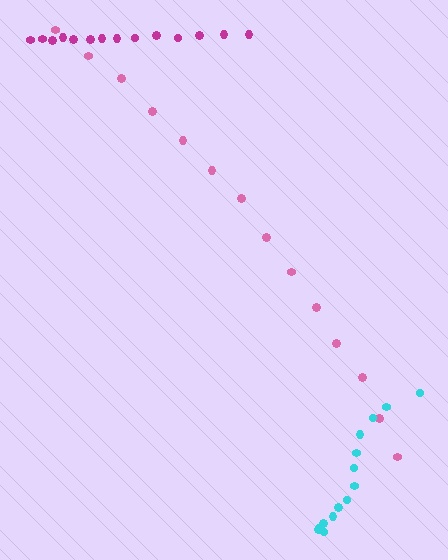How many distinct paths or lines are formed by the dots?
There are 3 distinct paths.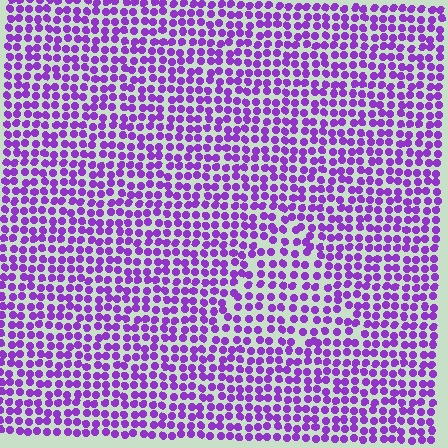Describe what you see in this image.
The image contains small purple elements arranged at two different densities. A triangle-shaped region is visible where the elements are less densely packed than the surrounding area.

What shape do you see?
I see a triangle.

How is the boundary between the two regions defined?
The boundary is defined by a change in element density (approximately 1.4x ratio). All elements are the same color, size, and shape.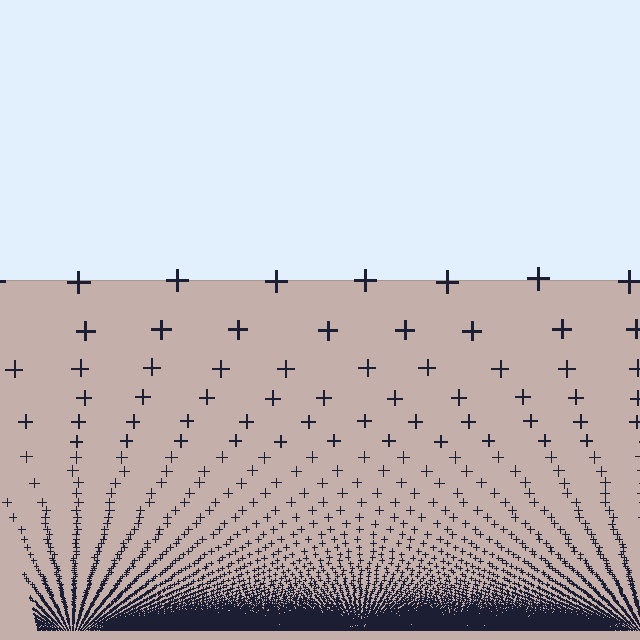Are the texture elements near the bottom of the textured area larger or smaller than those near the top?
Smaller. The gradient is inverted — elements near the bottom are smaller and denser.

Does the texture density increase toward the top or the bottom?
Density increases toward the bottom.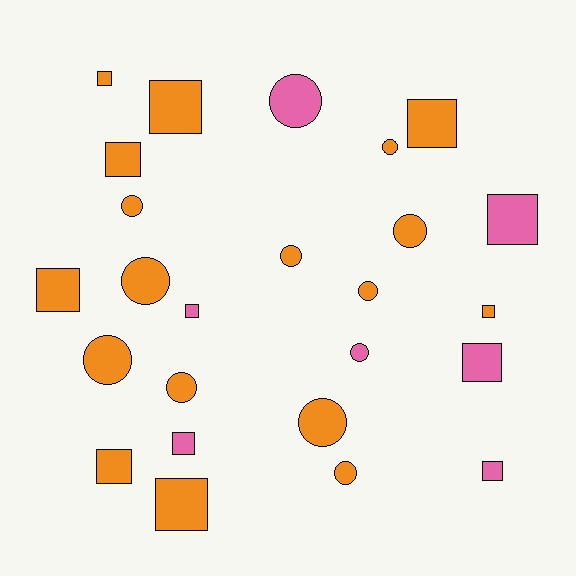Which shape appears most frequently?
Square, with 13 objects.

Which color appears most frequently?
Orange, with 18 objects.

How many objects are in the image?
There are 25 objects.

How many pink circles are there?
There are 2 pink circles.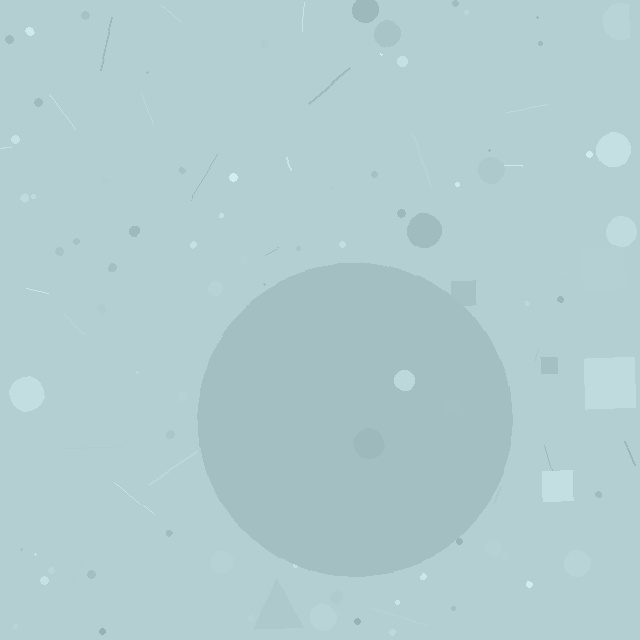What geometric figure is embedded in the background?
A circle is embedded in the background.